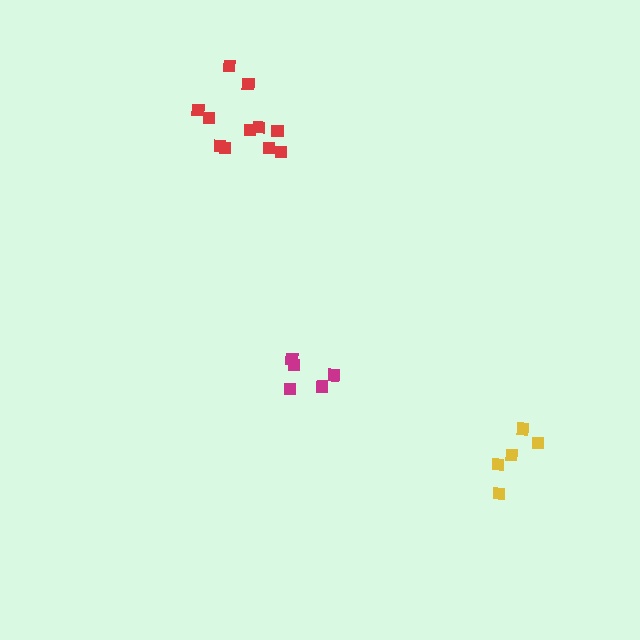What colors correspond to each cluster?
The clusters are colored: magenta, yellow, red.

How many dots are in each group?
Group 1: 5 dots, Group 2: 5 dots, Group 3: 11 dots (21 total).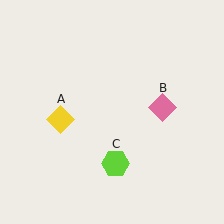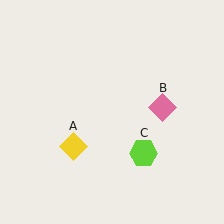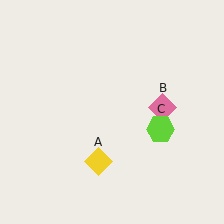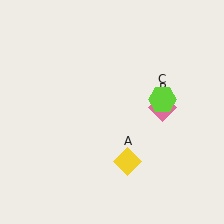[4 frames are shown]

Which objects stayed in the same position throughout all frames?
Pink diamond (object B) remained stationary.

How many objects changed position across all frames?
2 objects changed position: yellow diamond (object A), lime hexagon (object C).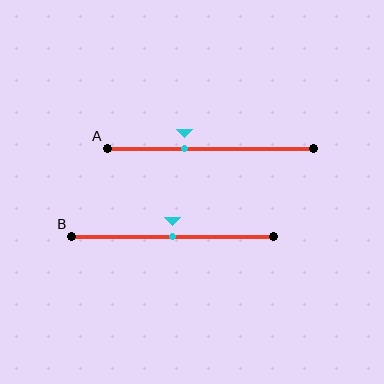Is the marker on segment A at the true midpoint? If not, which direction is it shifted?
No, the marker on segment A is shifted to the left by about 13% of the segment length.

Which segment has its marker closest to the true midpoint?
Segment B has its marker closest to the true midpoint.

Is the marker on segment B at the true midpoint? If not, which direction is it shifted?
Yes, the marker on segment B is at the true midpoint.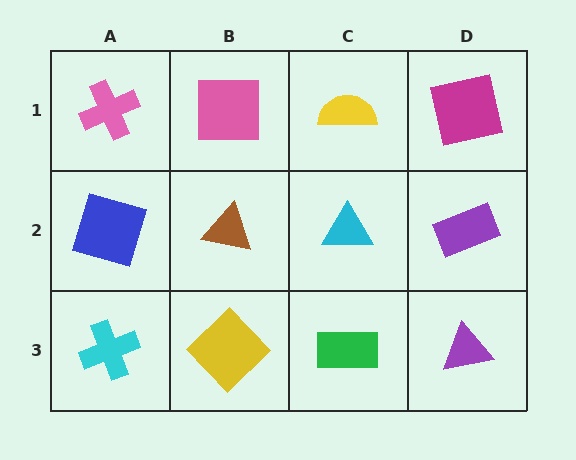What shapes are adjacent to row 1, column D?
A purple rectangle (row 2, column D), a yellow semicircle (row 1, column C).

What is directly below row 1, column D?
A purple rectangle.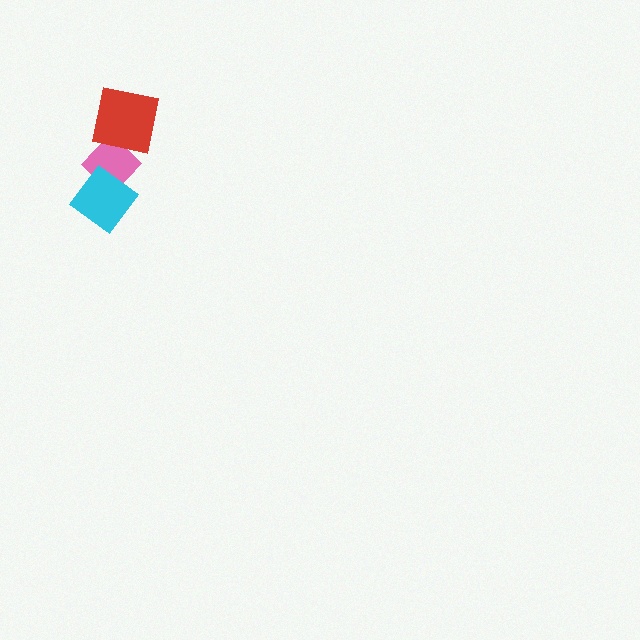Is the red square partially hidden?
No, no other shape covers it.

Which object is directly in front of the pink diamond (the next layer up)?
The cyan diamond is directly in front of the pink diamond.